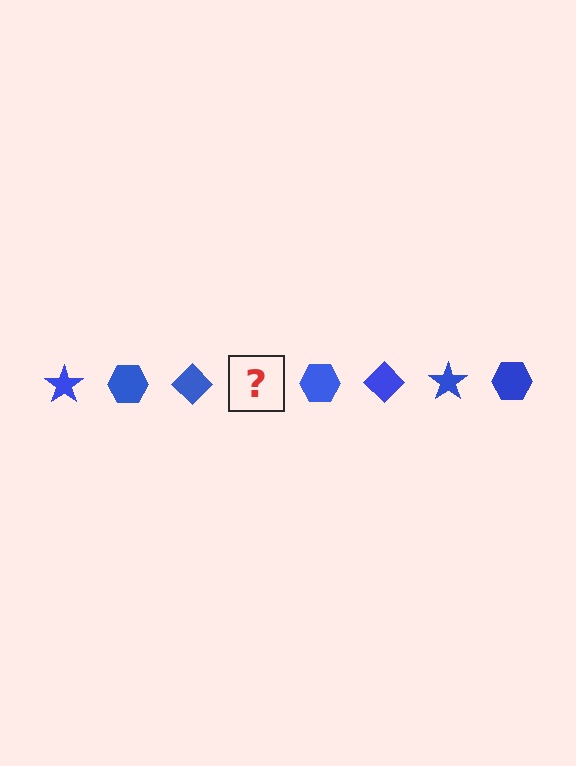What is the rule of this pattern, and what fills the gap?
The rule is that the pattern cycles through star, hexagon, diamond shapes in blue. The gap should be filled with a blue star.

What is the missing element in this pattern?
The missing element is a blue star.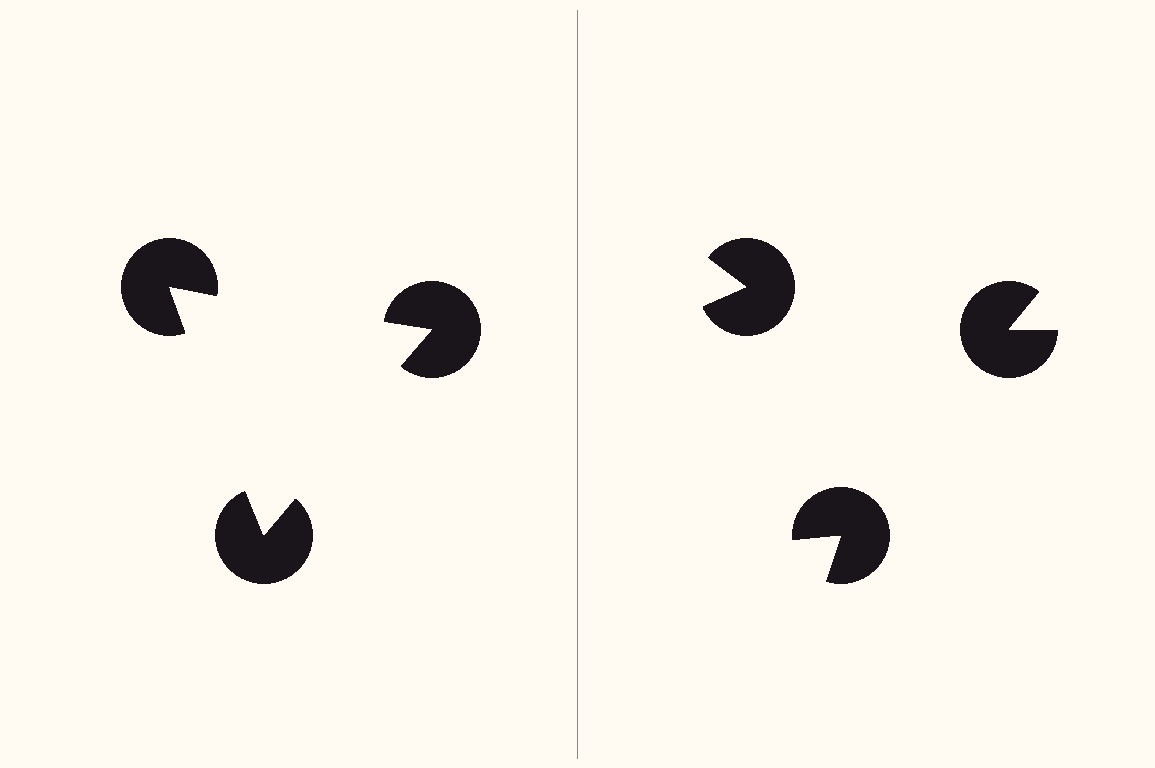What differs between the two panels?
The pac-man discs are positioned identically on both sides; only the wedge orientations differ. On the left they align to a triangle; on the right they are misaligned.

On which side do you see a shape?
An illusory triangle appears on the left side. On the right side the wedge cuts are rotated, so no coherent shape forms.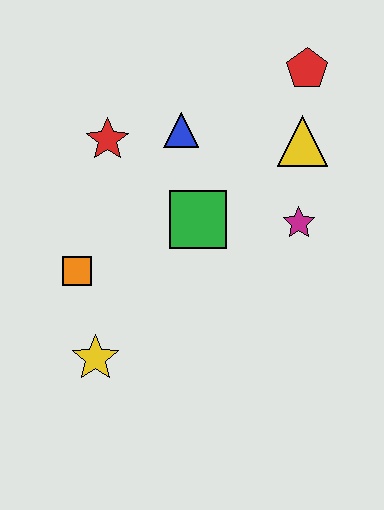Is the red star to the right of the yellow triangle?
No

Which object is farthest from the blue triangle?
The yellow star is farthest from the blue triangle.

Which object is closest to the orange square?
The yellow star is closest to the orange square.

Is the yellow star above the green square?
No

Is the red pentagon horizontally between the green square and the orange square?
No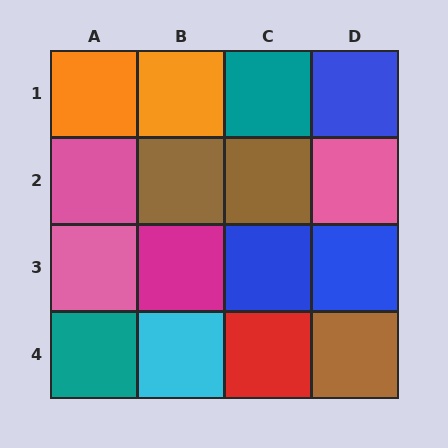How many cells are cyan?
1 cell is cyan.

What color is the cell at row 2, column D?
Pink.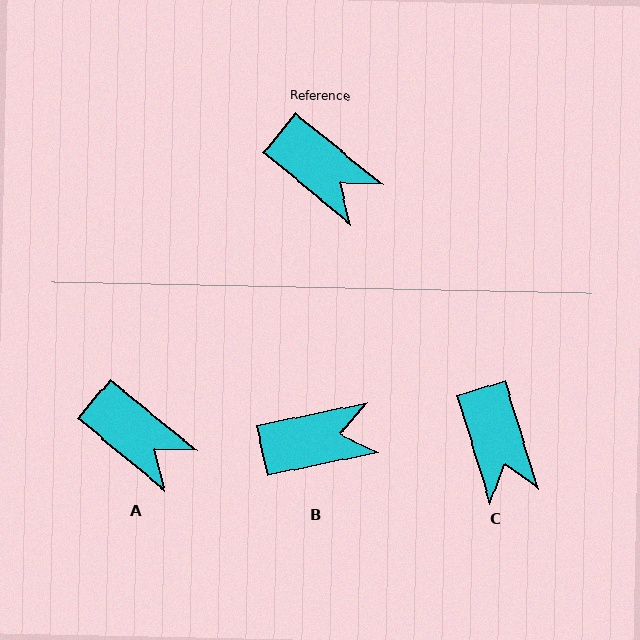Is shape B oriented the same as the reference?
No, it is off by about 51 degrees.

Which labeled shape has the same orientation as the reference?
A.